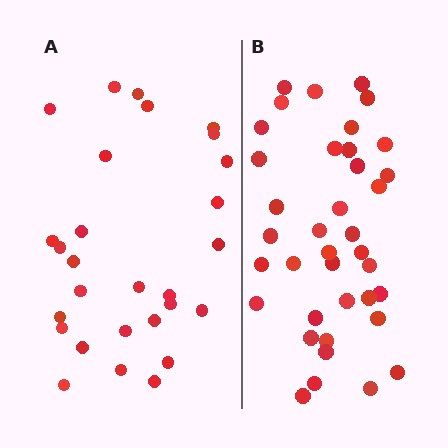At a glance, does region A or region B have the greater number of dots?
Region B (the right region) has more dots.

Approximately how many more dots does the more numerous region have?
Region B has roughly 10 or so more dots than region A.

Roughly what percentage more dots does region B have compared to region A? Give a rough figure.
About 35% more.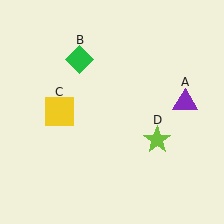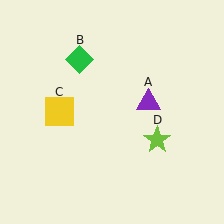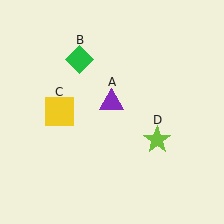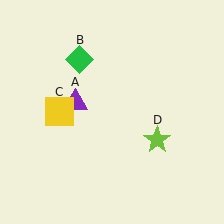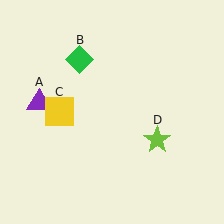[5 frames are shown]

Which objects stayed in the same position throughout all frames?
Green diamond (object B) and yellow square (object C) and lime star (object D) remained stationary.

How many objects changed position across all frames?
1 object changed position: purple triangle (object A).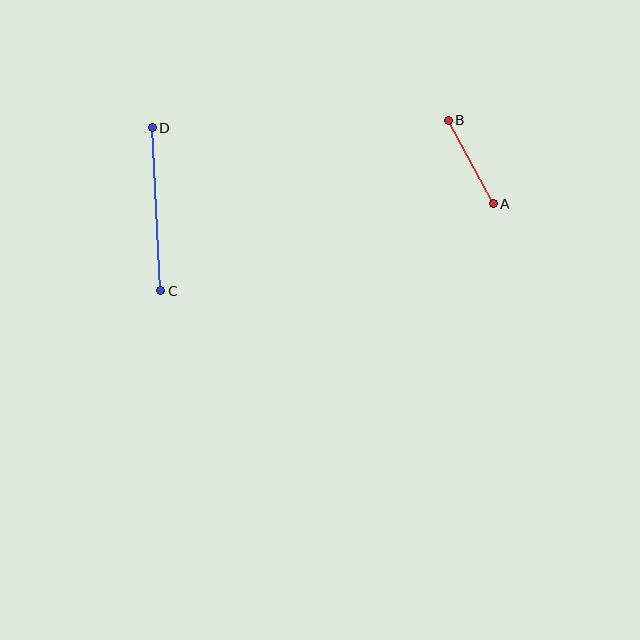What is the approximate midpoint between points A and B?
The midpoint is at approximately (471, 162) pixels.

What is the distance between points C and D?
The distance is approximately 163 pixels.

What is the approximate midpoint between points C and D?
The midpoint is at approximately (157, 209) pixels.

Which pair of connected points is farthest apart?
Points C and D are farthest apart.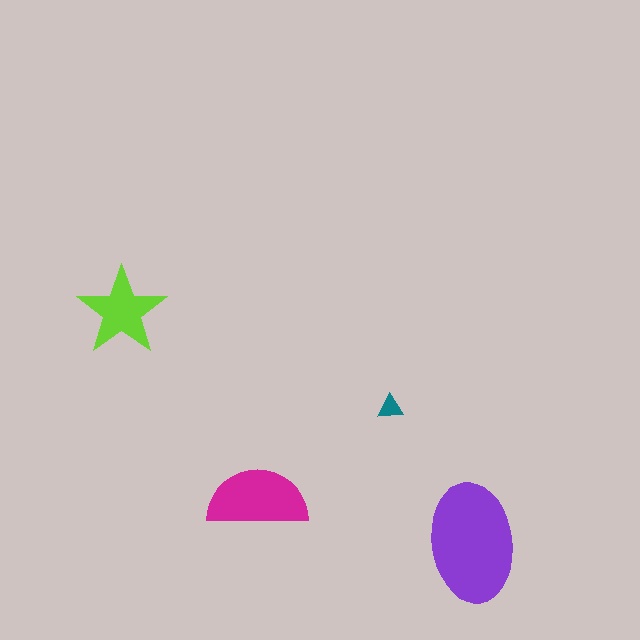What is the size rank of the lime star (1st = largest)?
3rd.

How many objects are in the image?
There are 4 objects in the image.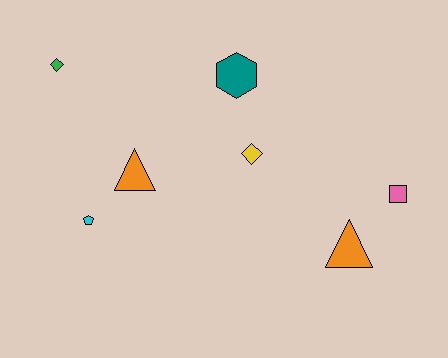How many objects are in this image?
There are 7 objects.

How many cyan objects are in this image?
There is 1 cyan object.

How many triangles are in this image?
There are 2 triangles.